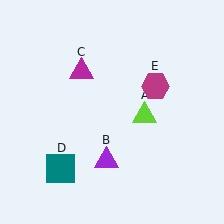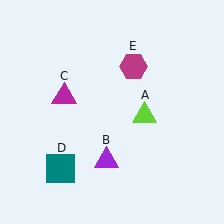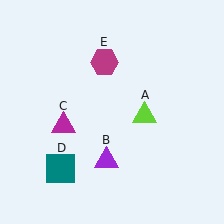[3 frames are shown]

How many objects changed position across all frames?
2 objects changed position: magenta triangle (object C), magenta hexagon (object E).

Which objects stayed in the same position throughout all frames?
Lime triangle (object A) and purple triangle (object B) and teal square (object D) remained stationary.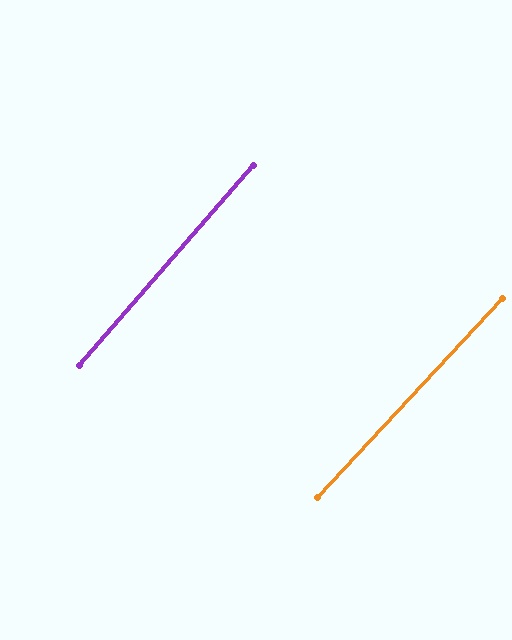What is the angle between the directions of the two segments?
Approximately 2 degrees.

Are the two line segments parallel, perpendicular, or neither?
Parallel — their directions differ by only 1.9°.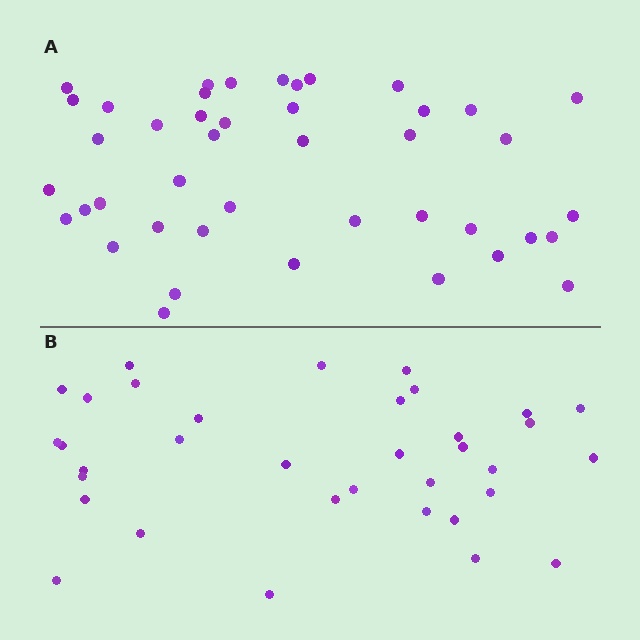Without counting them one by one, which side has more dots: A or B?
Region A (the top region) has more dots.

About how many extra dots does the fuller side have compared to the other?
Region A has roughly 8 or so more dots than region B.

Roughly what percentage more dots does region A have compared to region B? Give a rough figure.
About 25% more.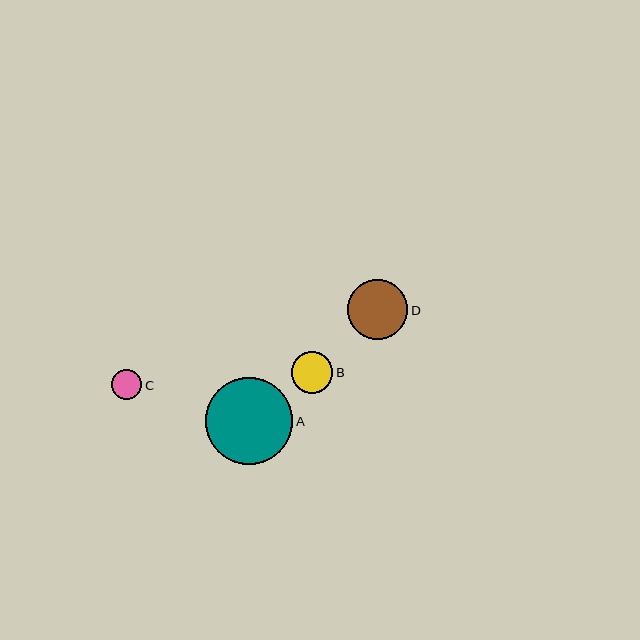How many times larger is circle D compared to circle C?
Circle D is approximately 2.0 times the size of circle C.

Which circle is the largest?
Circle A is the largest with a size of approximately 87 pixels.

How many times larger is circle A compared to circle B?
Circle A is approximately 2.1 times the size of circle B.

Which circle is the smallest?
Circle C is the smallest with a size of approximately 31 pixels.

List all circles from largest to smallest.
From largest to smallest: A, D, B, C.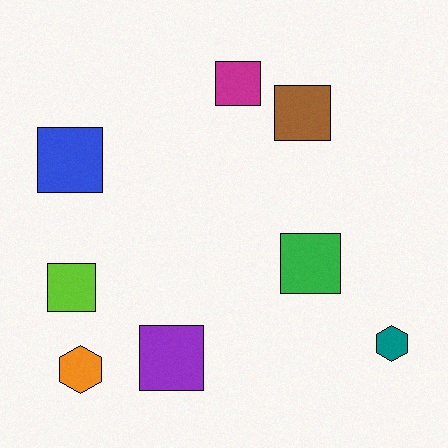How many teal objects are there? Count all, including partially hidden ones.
There is 1 teal object.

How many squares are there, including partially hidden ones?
There are 6 squares.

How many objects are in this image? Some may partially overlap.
There are 8 objects.